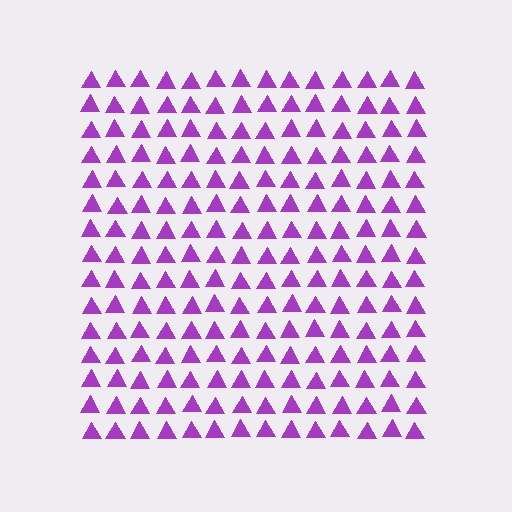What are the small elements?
The small elements are triangles.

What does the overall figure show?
The overall figure shows a square.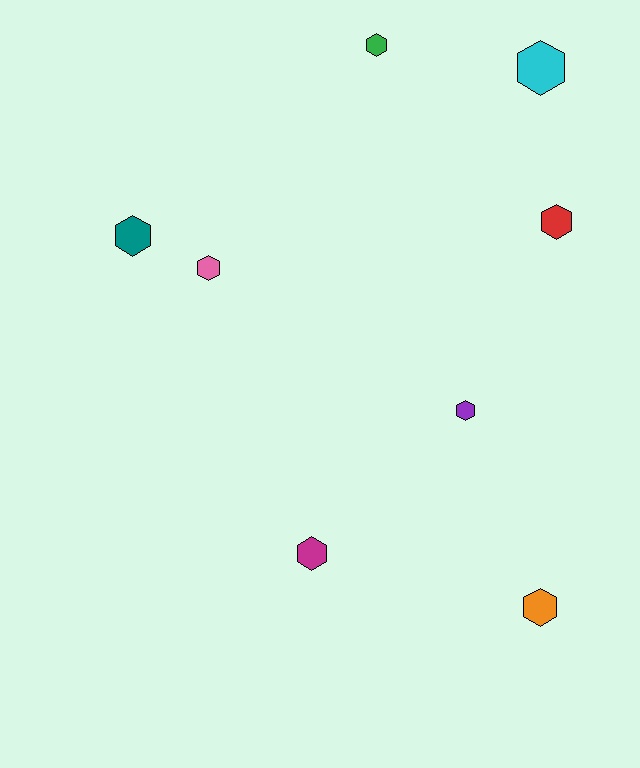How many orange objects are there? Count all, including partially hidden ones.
There is 1 orange object.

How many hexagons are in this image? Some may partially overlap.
There are 8 hexagons.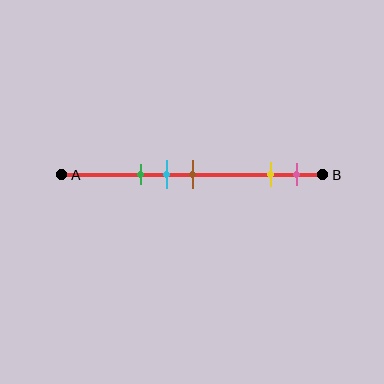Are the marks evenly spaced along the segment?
No, the marks are not evenly spaced.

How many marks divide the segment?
There are 5 marks dividing the segment.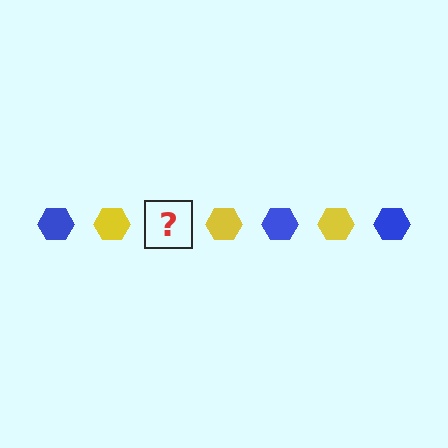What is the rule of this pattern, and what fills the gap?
The rule is that the pattern cycles through blue, yellow hexagons. The gap should be filled with a blue hexagon.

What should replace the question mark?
The question mark should be replaced with a blue hexagon.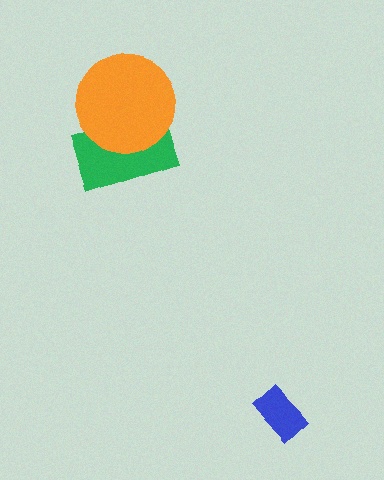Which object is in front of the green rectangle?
The orange circle is in front of the green rectangle.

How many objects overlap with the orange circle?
1 object overlaps with the orange circle.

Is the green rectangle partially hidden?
Yes, it is partially covered by another shape.